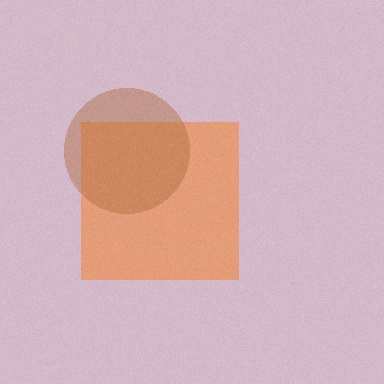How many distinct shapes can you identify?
There are 2 distinct shapes: an orange square, a brown circle.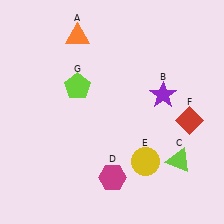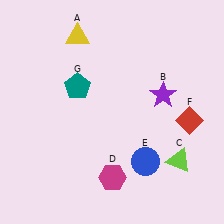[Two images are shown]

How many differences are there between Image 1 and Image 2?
There are 3 differences between the two images.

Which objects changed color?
A changed from orange to yellow. E changed from yellow to blue. G changed from lime to teal.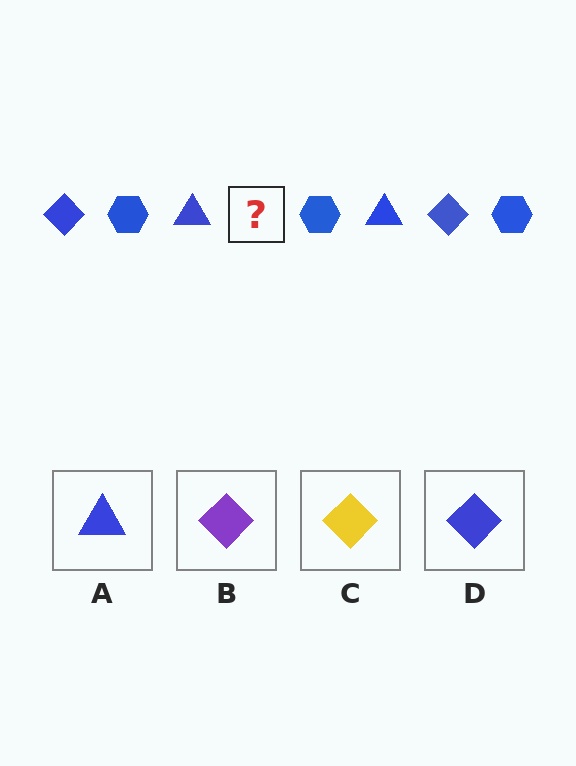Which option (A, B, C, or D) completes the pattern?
D.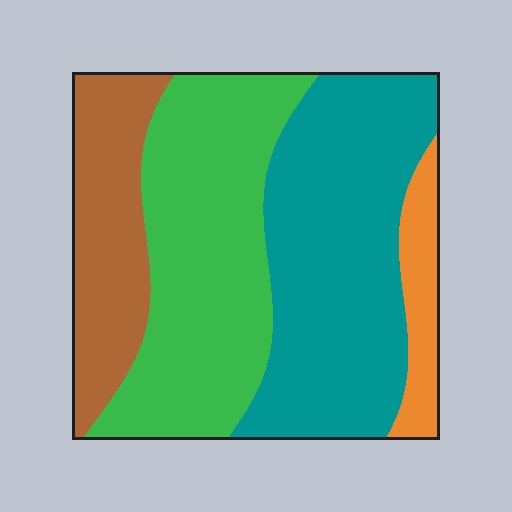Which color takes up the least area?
Orange, at roughly 10%.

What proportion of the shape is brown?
Brown takes up about one fifth (1/5) of the shape.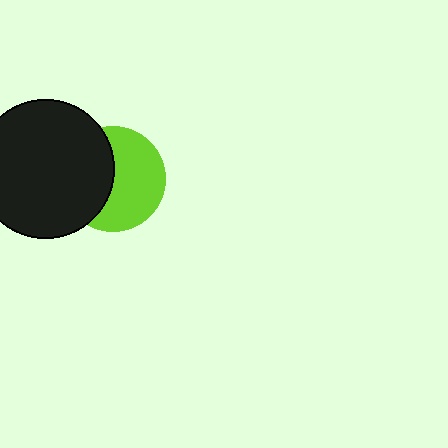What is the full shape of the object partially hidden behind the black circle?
The partially hidden object is a lime circle.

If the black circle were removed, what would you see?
You would see the complete lime circle.